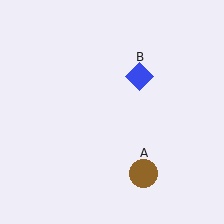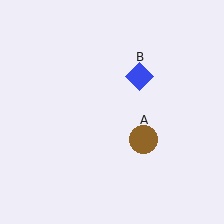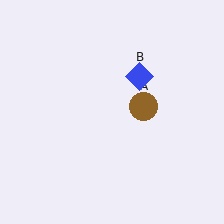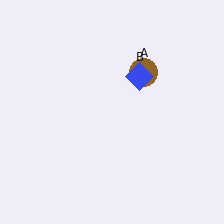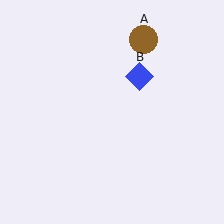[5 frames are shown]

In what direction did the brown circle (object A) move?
The brown circle (object A) moved up.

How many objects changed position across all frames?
1 object changed position: brown circle (object A).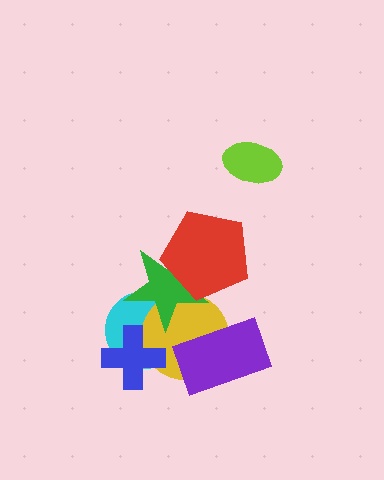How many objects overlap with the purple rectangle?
1 object overlaps with the purple rectangle.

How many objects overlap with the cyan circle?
3 objects overlap with the cyan circle.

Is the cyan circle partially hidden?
Yes, it is partially covered by another shape.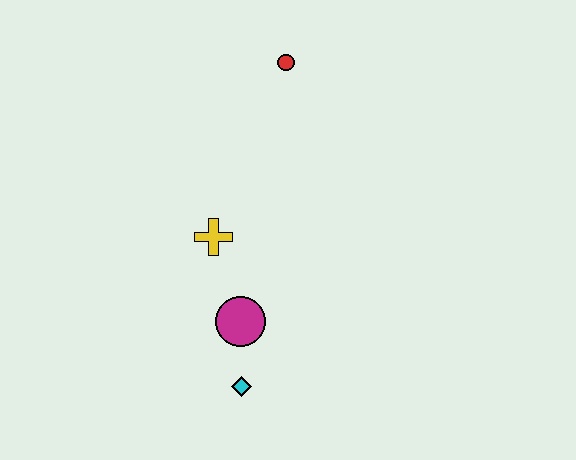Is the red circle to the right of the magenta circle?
Yes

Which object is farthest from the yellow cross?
The red circle is farthest from the yellow cross.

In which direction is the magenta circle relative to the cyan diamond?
The magenta circle is above the cyan diamond.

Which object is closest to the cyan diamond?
The magenta circle is closest to the cyan diamond.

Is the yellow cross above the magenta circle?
Yes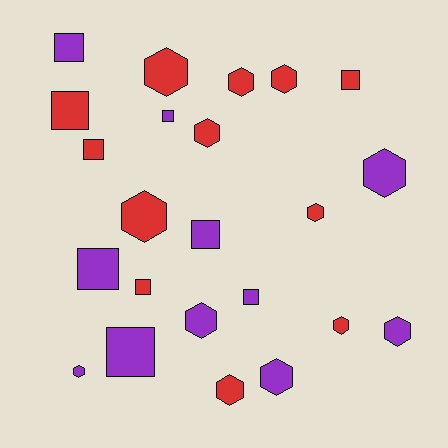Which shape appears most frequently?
Hexagon, with 13 objects.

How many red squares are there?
There are 4 red squares.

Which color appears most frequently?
Red, with 12 objects.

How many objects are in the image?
There are 23 objects.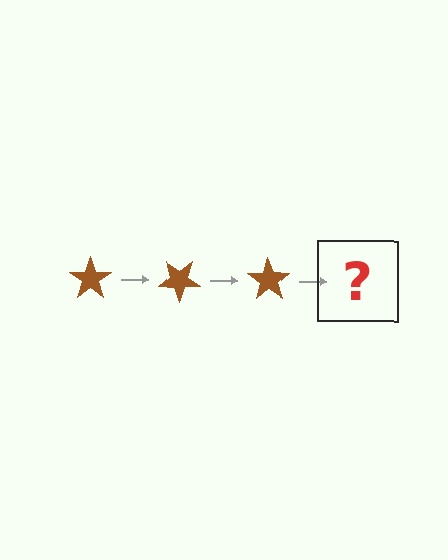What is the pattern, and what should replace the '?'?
The pattern is that the star rotates 35 degrees each step. The '?' should be a brown star rotated 105 degrees.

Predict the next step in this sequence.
The next step is a brown star rotated 105 degrees.